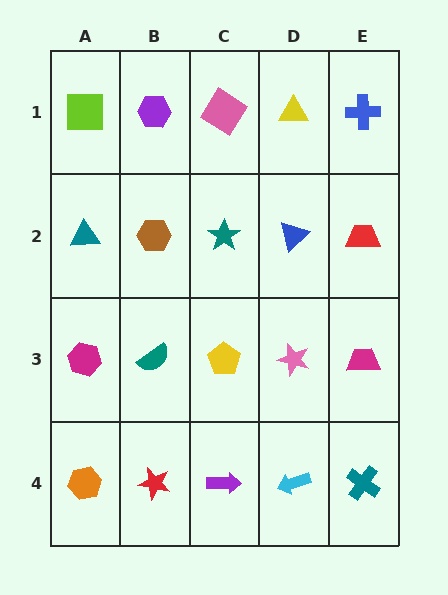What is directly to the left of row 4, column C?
A red star.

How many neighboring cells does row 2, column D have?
4.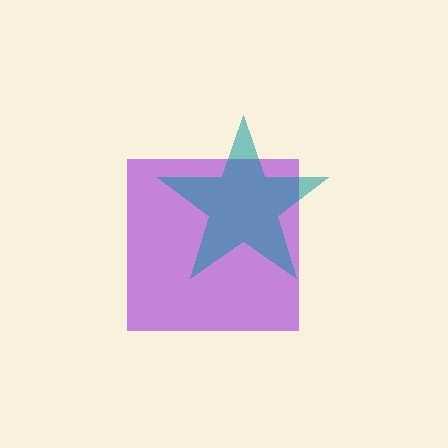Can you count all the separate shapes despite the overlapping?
Yes, there are 2 separate shapes.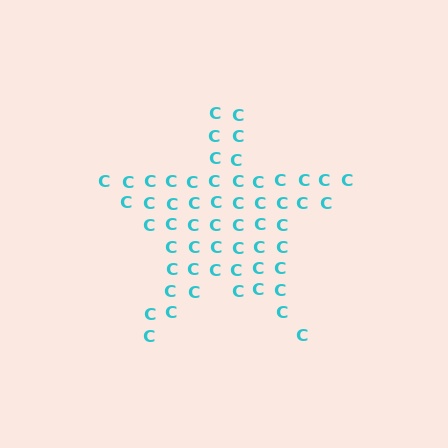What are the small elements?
The small elements are letter C's.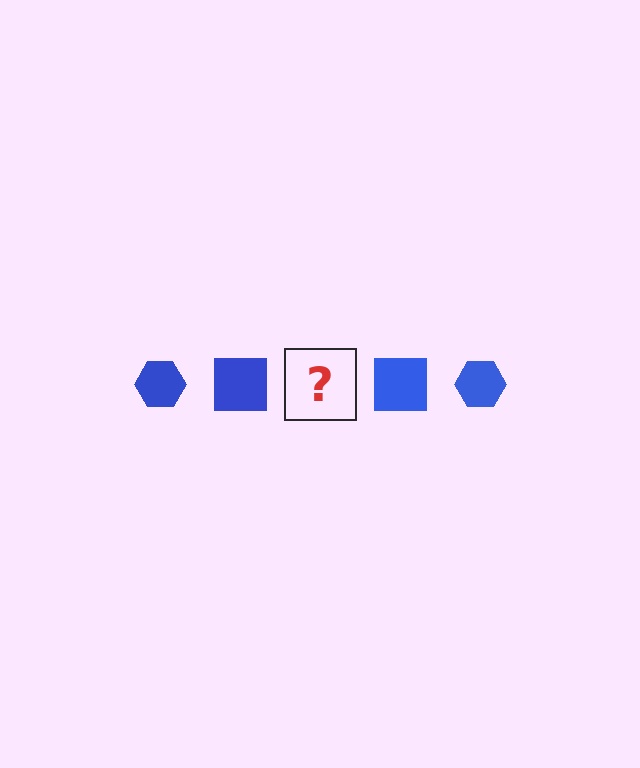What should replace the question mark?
The question mark should be replaced with a blue hexagon.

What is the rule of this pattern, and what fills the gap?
The rule is that the pattern cycles through hexagon, square shapes in blue. The gap should be filled with a blue hexagon.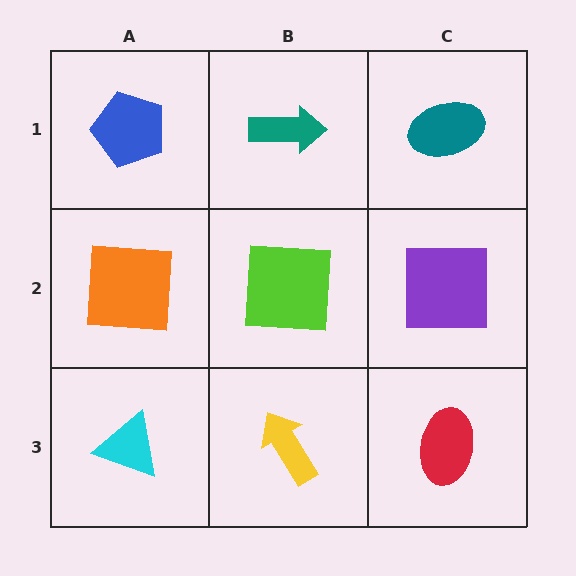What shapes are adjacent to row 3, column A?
An orange square (row 2, column A), a yellow arrow (row 3, column B).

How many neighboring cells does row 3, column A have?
2.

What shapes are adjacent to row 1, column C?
A purple square (row 2, column C), a teal arrow (row 1, column B).